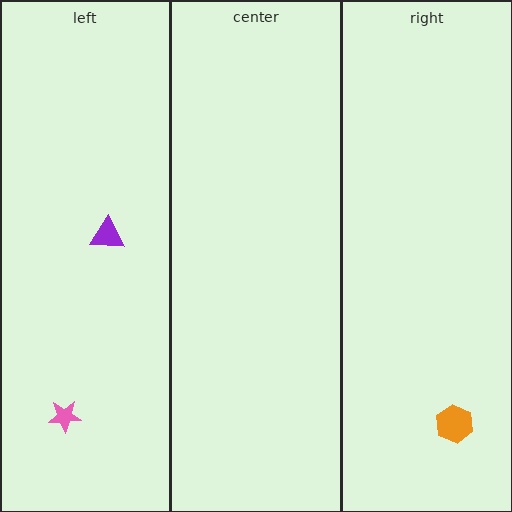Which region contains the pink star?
The left region.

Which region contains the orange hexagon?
The right region.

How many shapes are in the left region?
2.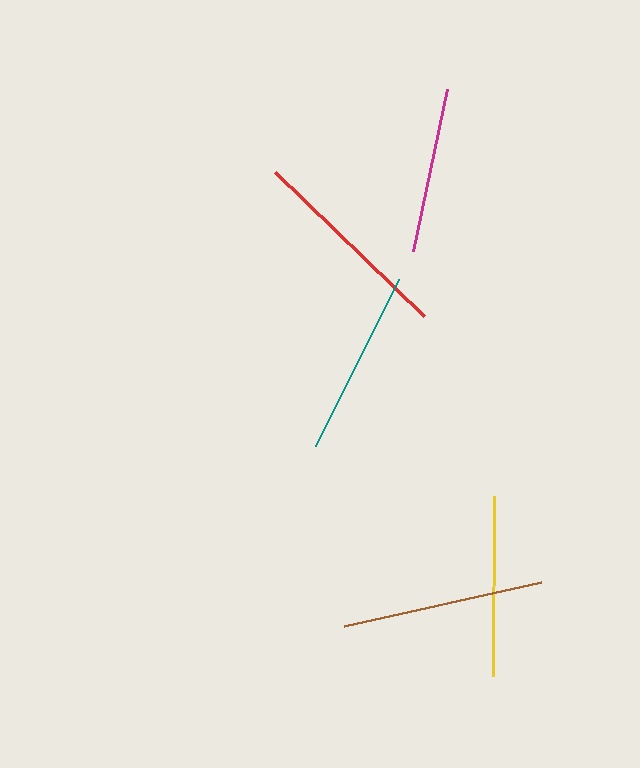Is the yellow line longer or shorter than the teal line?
The teal line is longer than the yellow line.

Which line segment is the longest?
The red line is the longest at approximately 207 pixels.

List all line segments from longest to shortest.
From longest to shortest: red, brown, teal, yellow, magenta.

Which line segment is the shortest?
The magenta line is the shortest at approximately 166 pixels.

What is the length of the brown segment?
The brown segment is approximately 203 pixels long.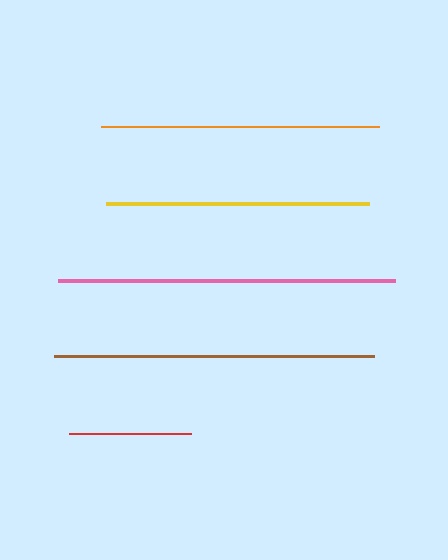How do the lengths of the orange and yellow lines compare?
The orange and yellow lines are approximately the same length.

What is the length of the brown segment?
The brown segment is approximately 320 pixels long.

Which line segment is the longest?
The pink line is the longest at approximately 337 pixels.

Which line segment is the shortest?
The red line is the shortest at approximately 122 pixels.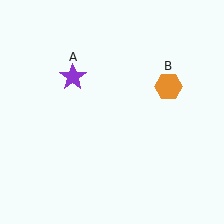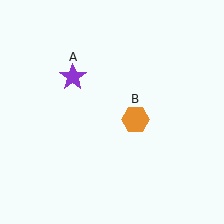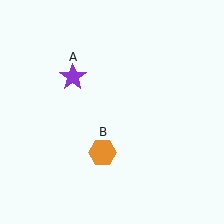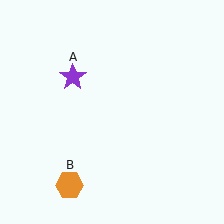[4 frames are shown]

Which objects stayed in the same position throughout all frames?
Purple star (object A) remained stationary.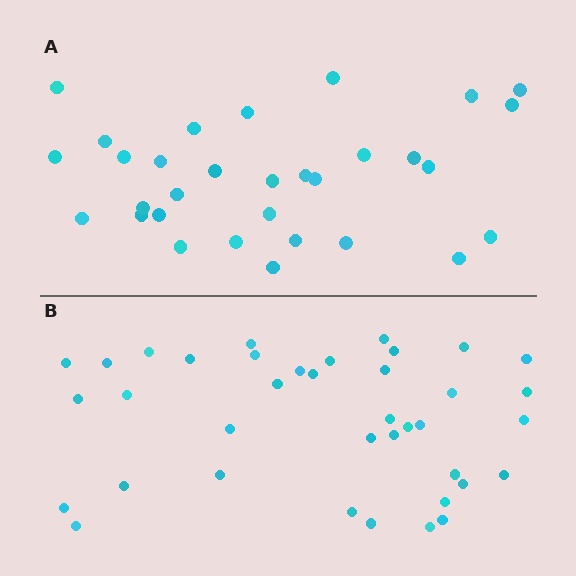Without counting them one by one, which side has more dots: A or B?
Region B (the bottom region) has more dots.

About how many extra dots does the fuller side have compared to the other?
Region B has roughly 8 or so more dots than region A.